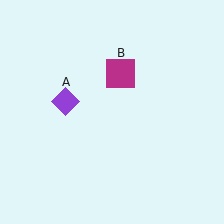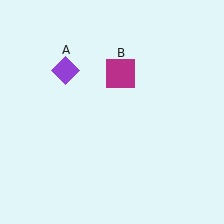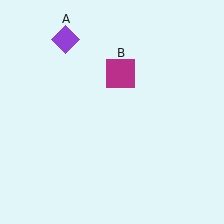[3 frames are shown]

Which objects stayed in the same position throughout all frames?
Magenta square (object B) remained stationary.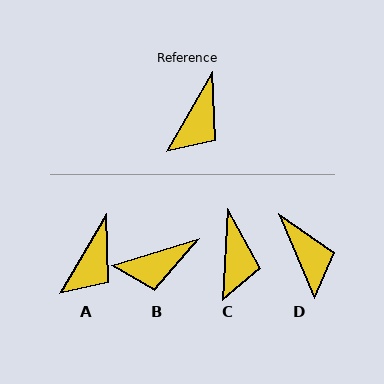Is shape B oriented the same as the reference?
No, it is off by about 43 degrees.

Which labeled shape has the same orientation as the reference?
A.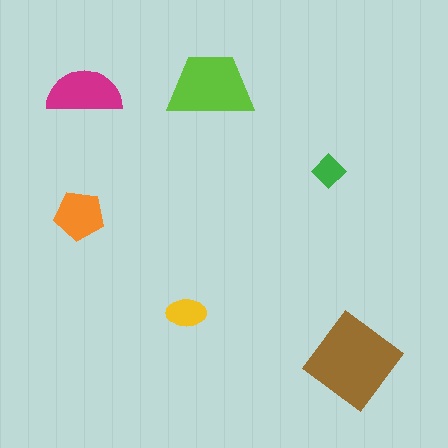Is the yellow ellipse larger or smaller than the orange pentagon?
Smaller.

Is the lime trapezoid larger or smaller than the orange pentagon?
Larger.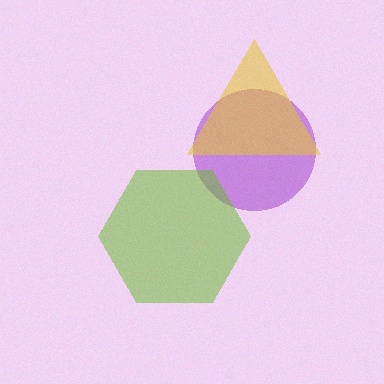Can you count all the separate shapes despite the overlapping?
Yes, there are 3 separate shapes.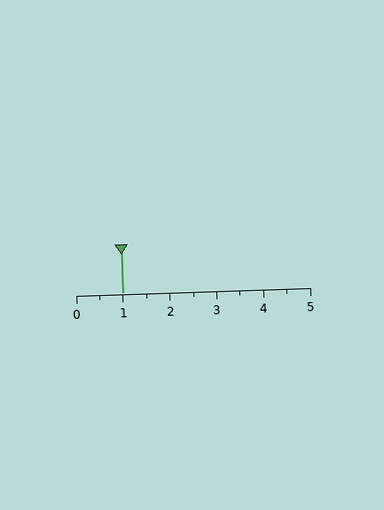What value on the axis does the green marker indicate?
The marker indicates approximately 1.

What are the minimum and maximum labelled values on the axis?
The axis runs from 0 to 5.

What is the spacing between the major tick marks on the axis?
The major ticks are spaced 1 apart.